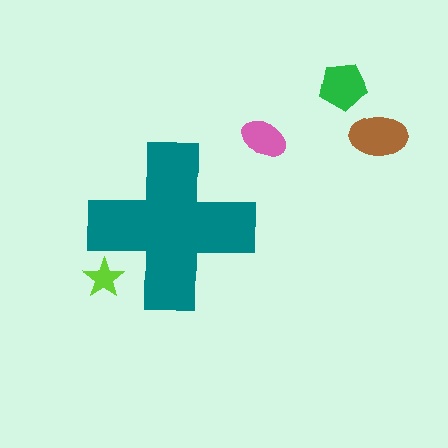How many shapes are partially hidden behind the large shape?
1 shape is partially hidden.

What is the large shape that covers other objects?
A teal cross.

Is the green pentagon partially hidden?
No, the green pentagon is fully visible.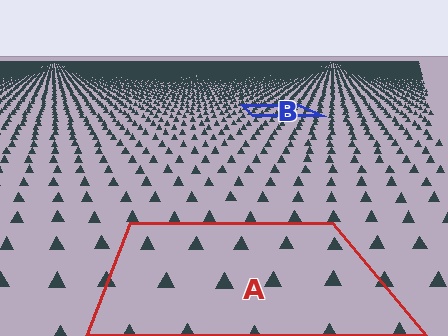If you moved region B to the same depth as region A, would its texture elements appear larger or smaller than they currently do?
They would appear larger. At a closer depth, the same texture elements are projected at a bigger on-screen size.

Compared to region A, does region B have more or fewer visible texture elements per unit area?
Region B has more texture elements per unit area — they are packed more densely because it is farther away.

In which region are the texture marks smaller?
The texture marks are smaller in region B, because it is farther away.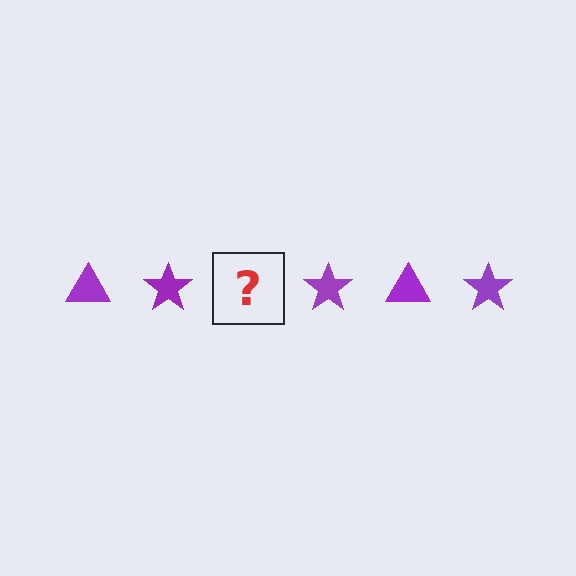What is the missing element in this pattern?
The missing element is a purple triangle.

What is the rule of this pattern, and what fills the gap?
The rule is that the pattern cycles through triangle, star shapes in purple. The gap should be filled with a purple triangle.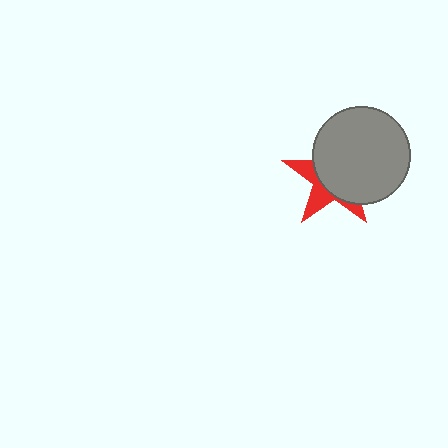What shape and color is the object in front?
The object in front is a gray circle.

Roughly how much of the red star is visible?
A small part of it is visible (roughly 35%).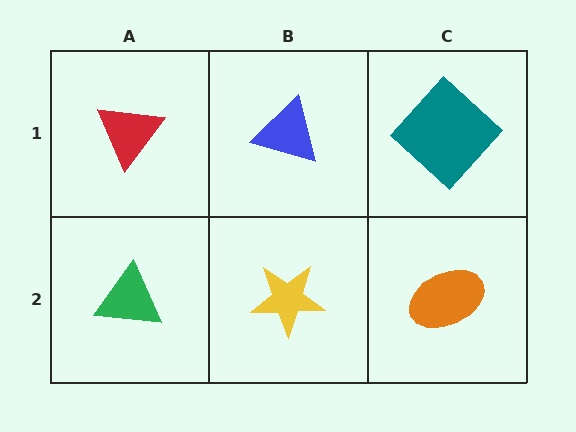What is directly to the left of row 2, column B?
A green triangle.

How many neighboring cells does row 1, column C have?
2.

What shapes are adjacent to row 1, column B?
A yellow star (row 2, column B), a red triangle (row 1, column A), a teal diamond (row 1, column C).